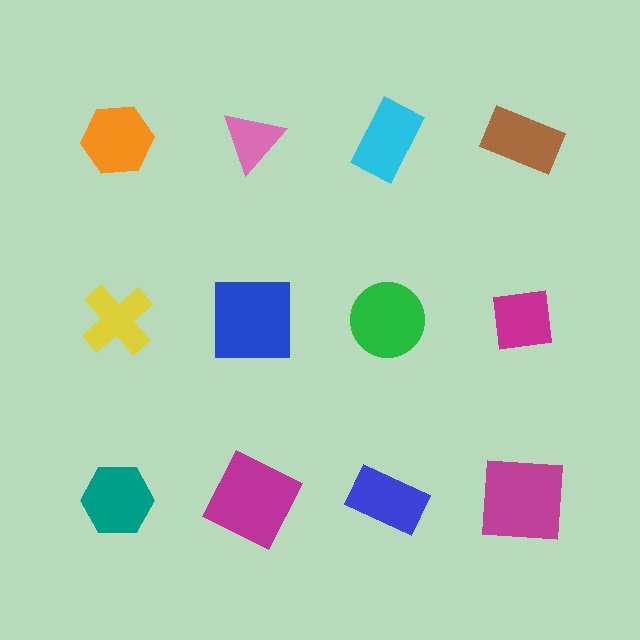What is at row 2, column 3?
A green circle.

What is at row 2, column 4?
A magenta square.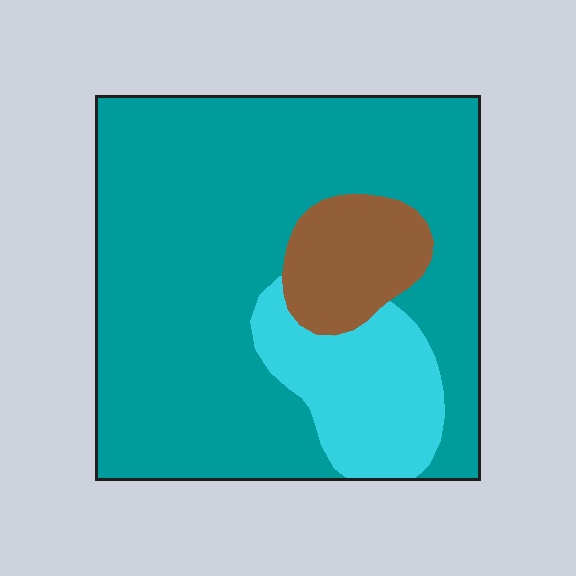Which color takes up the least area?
Brown, at roughly 10%.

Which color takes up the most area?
Teal, at roughly 75%.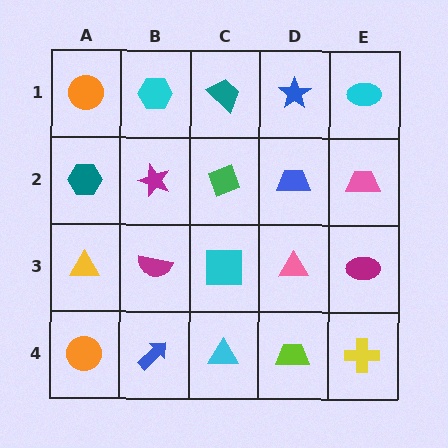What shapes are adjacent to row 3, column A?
A teal hexagon (row 2, column A), an orange circle (row 4, column A), a magenta semicircle (row 3, column B).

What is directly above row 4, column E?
A magenta ellipse.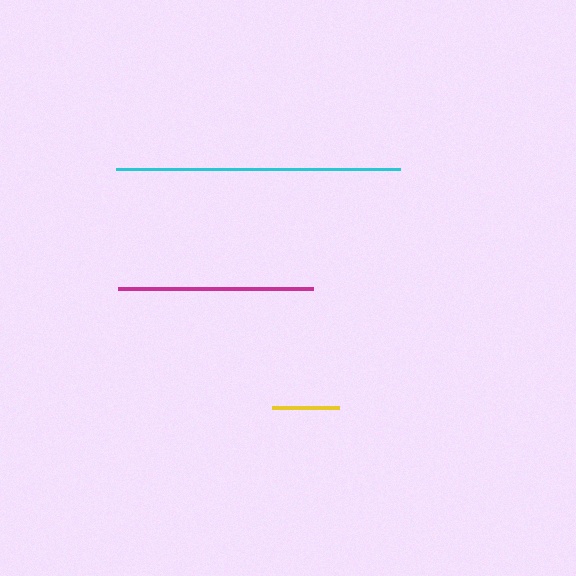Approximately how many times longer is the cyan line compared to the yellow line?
The cyan line is approximately 4.3 times the length of the yellow line.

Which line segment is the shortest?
The yellow line is the shortest at approximately 66 pixels.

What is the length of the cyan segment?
The cyan segment is approximately 284 pixels long.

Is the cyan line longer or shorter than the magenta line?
The cyan line is longer than the magenta line.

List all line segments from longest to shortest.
From longest to shortest: cyan, magenta, yellow.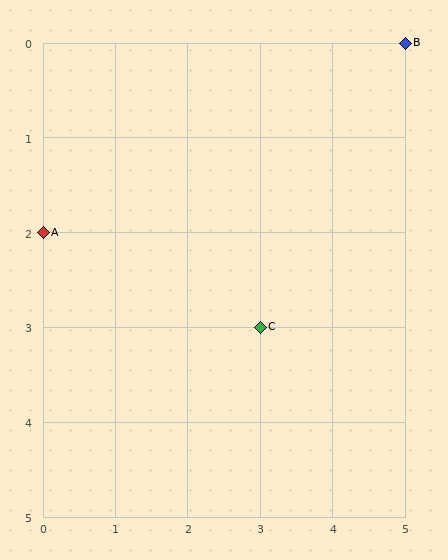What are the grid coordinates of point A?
Point A is at grid coordinates (0, 2).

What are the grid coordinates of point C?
Point C is at grid coordinates (3, 3).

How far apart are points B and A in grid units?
Points B and A are 5 columns and 2 rows apart (about 5.4 grid units diagonally).